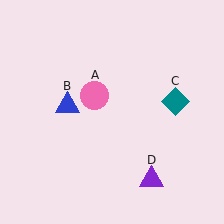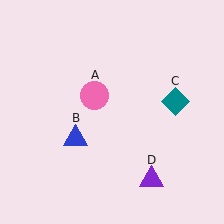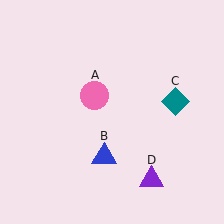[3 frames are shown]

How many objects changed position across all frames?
1 object changed position: blue triangle (object B).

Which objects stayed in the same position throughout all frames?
Pink circle (object A) and teal diamond (object C) and purple triangle (object D) remained stationary.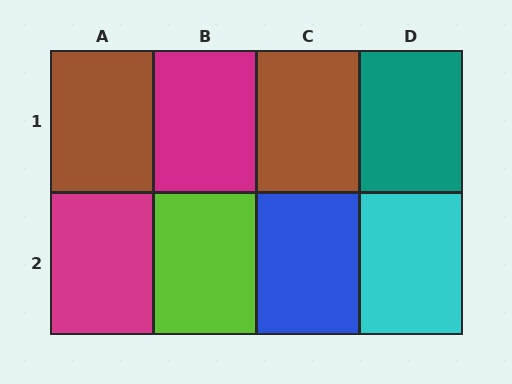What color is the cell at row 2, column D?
Cyan.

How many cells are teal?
1 cell is teal.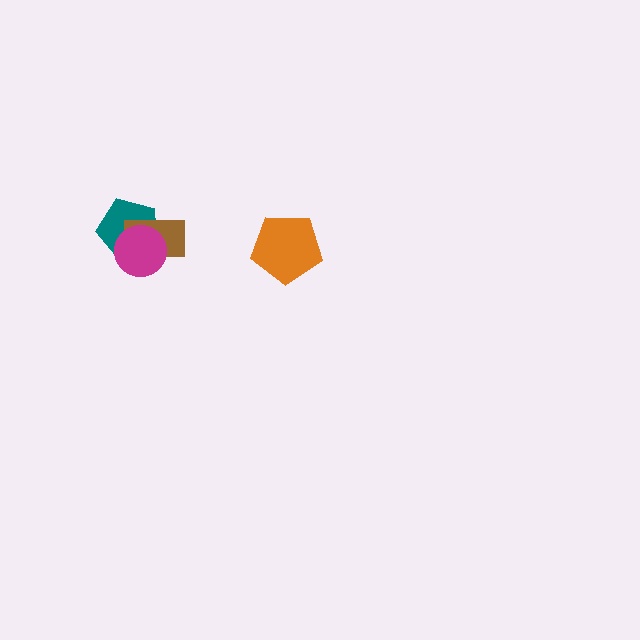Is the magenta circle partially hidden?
No, no other shape covers it.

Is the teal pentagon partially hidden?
Yes, it is partially covered by another shape.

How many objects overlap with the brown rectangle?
2 objects overlap with the brown rectangle.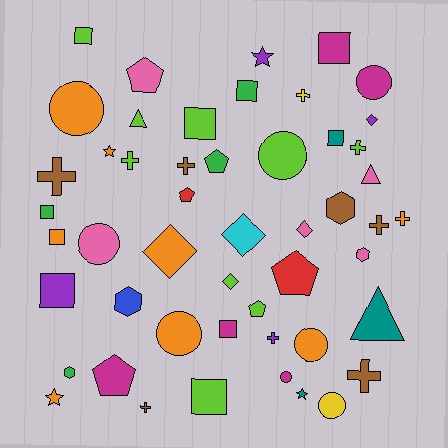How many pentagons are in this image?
There are 6 pentagons.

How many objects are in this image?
There are 50 objects.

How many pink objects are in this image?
There are 5 pink objects.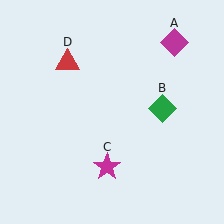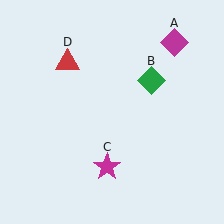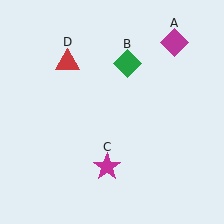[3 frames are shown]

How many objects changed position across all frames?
1 object changed position: green diamond (object B).